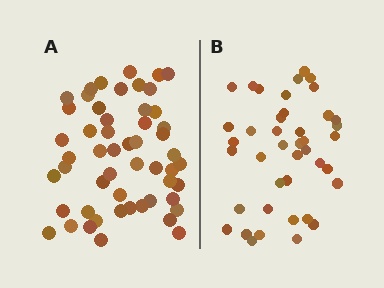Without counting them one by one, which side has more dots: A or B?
Region A (the left region) has more dots.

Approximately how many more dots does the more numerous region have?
Region A has roughly 12 or so more dots than region B.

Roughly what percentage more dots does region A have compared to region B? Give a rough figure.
About 30% more.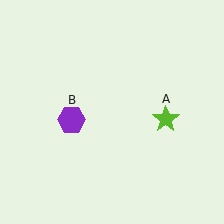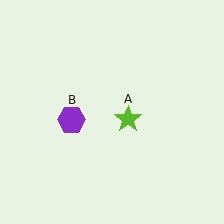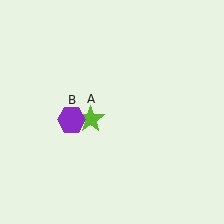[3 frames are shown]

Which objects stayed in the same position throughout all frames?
Purple hexagon (object B) remained stationary.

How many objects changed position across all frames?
1 object changed position: lime star (object A).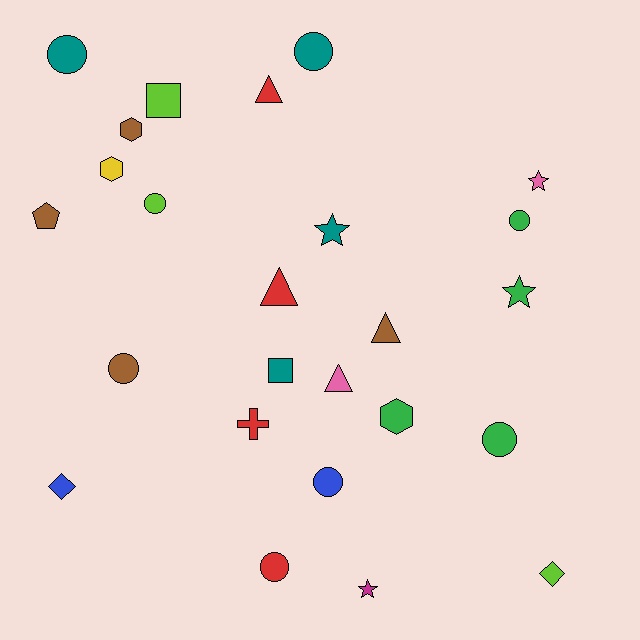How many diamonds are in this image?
There are 2 diamonds.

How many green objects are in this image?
There are 4 green objects.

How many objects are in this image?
There are 25 objects.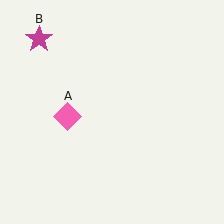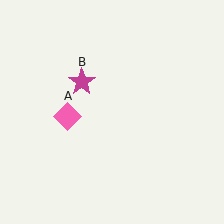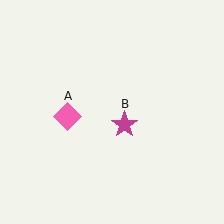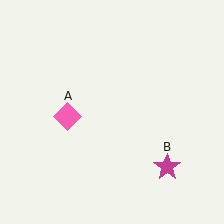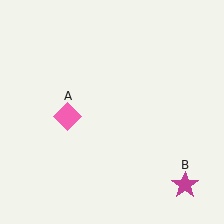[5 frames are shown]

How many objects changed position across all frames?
1 object changed position: magenta star (object B).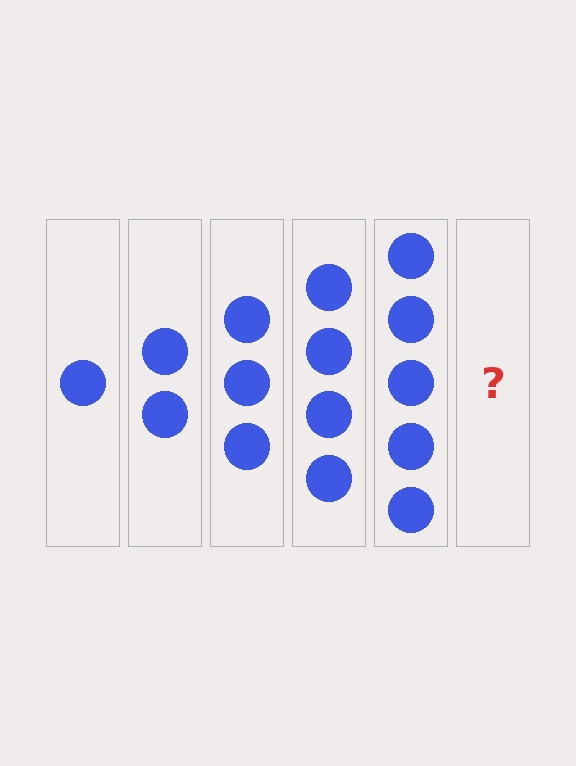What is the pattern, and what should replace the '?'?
The pattern is that each step adds one more circle. The '?' should be 6 circles.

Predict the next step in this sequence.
The next step is 6 circles.